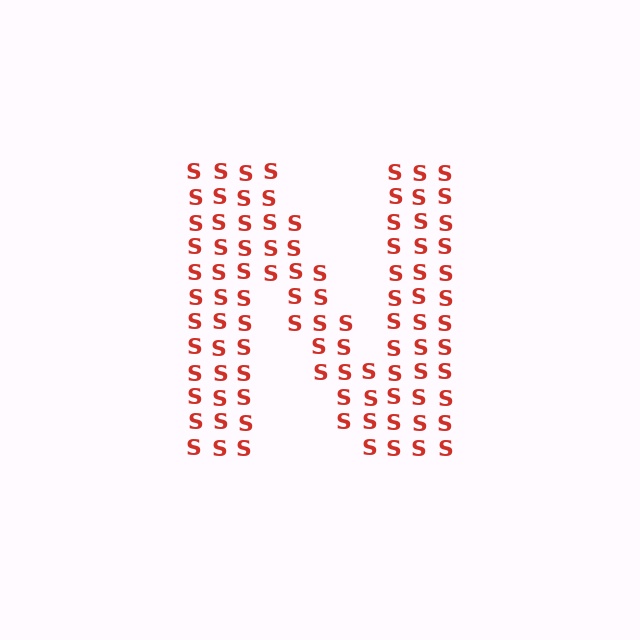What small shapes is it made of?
It is made of small letter S's.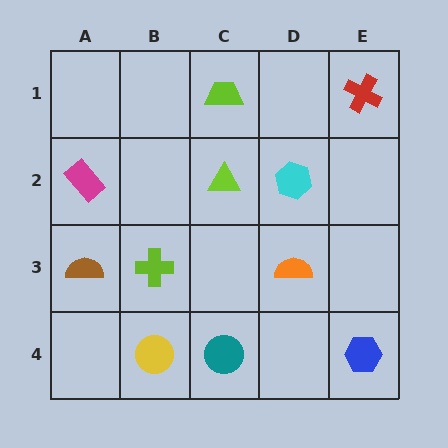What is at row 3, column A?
A brown semicircle.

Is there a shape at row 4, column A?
No, that cell is empty.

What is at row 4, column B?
A yellow circle.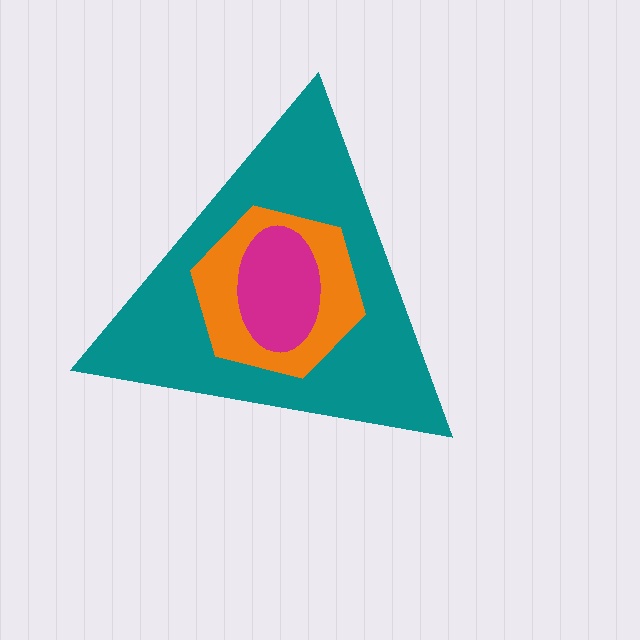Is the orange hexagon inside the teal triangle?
Yes.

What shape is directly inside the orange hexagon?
The magenta ellipse.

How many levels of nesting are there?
3.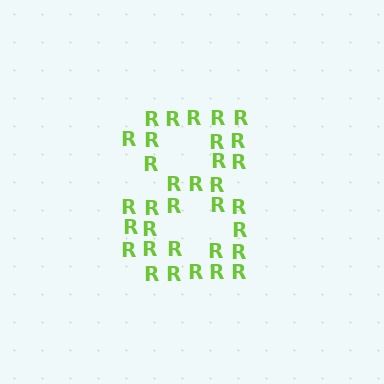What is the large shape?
The large shape is the digit 8.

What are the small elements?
The small elements are letter R's.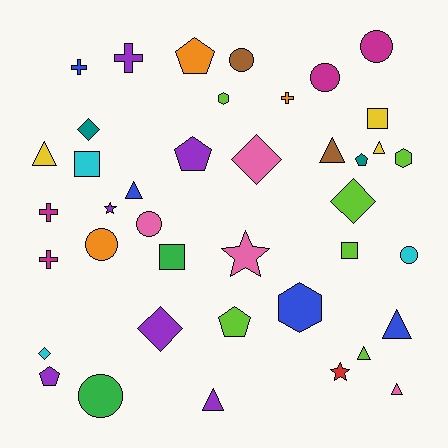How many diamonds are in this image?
There are 5 diamonds.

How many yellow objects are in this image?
There are 3 yellow objects.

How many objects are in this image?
There are 40 objects.